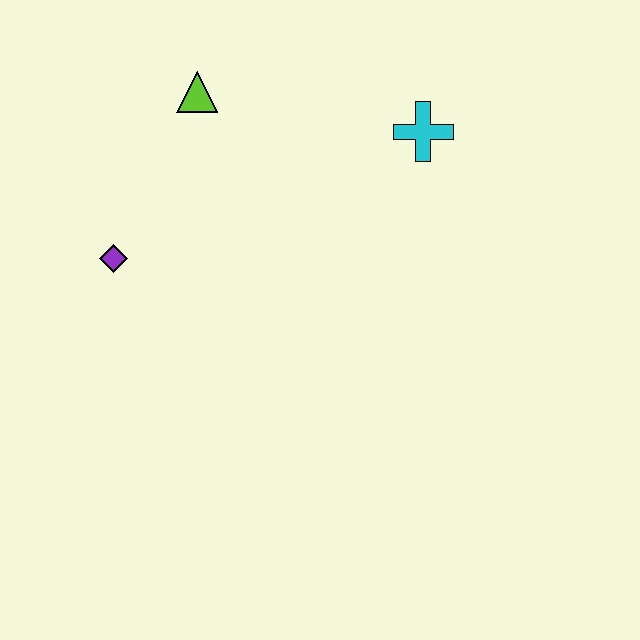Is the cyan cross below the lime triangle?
Yes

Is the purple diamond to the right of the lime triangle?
No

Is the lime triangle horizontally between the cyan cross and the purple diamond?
Yes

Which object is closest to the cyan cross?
The lime triangle is closest to the cyan cross.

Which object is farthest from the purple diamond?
The cyan cross is farthest from the purple diamond.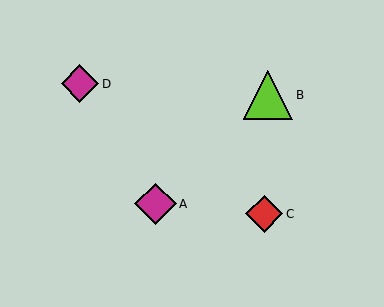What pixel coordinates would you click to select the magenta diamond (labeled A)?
Click at (155, 204) to select the magenta diamond A.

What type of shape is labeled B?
Shape B is a lime triangle.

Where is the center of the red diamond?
The center of the red diamond is at (264, 214).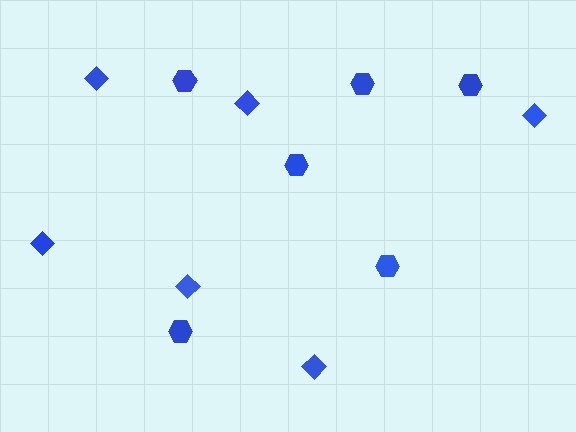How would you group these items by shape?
There are 2 groups: one group of hexagons (6) and one group of diamonds (6).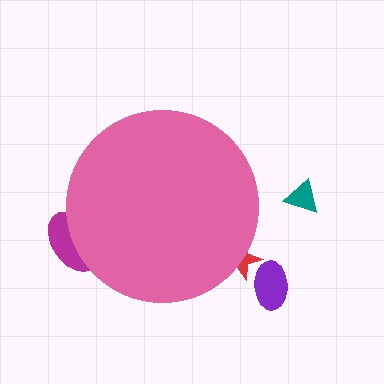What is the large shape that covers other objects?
A pink circle.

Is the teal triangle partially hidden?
No, the teal triangle is fully visible.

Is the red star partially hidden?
Yes, the red star is partially hidden behind the pink circle.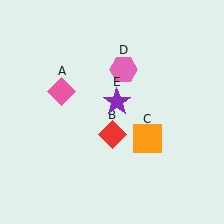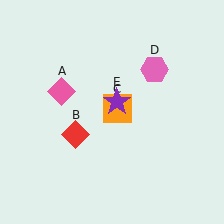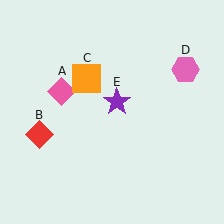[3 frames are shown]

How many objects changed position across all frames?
3 objects changed position: red diamond (object B), orange square (object C), pink hexagon (object D).